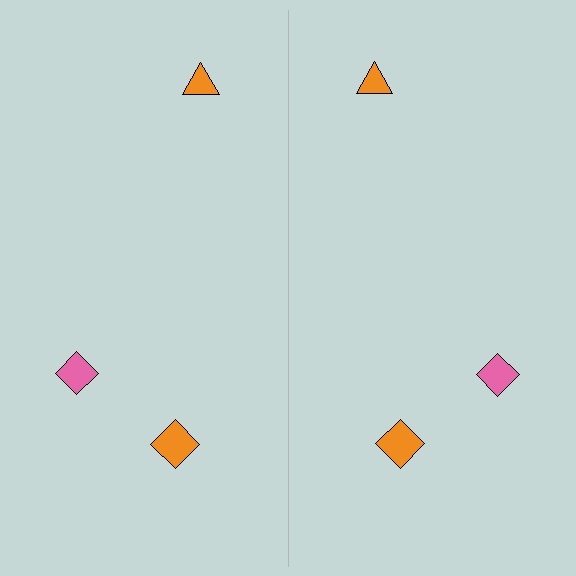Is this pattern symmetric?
Yes, this pattern has bilateral (reflection) symmetry.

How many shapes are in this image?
There are 6 shapes in this image.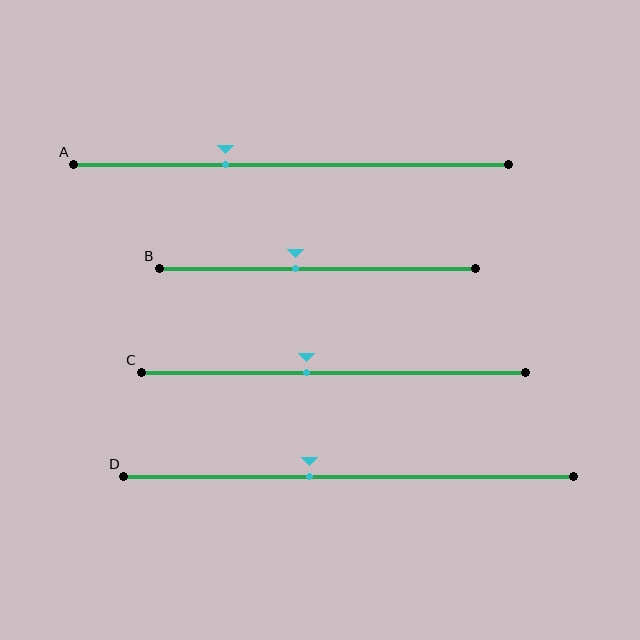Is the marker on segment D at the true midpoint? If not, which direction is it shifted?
No, the marker on segment D is shifted to the left by about 9% of the segment length.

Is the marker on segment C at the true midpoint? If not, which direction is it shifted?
No, the marker on segment C is shifted to the left by about 7% of the segment length.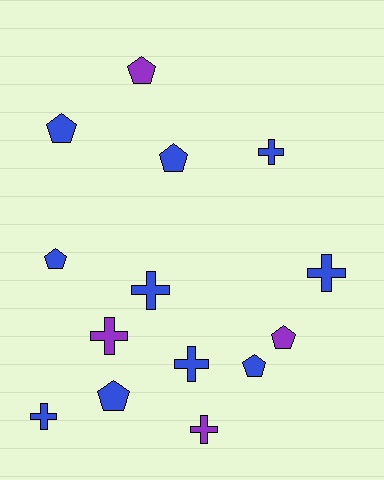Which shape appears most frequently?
Pentagon, with 7 objects.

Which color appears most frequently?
Blue, with 10 objects.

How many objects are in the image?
There are 14 objects.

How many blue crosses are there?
There are 5 blue crosses.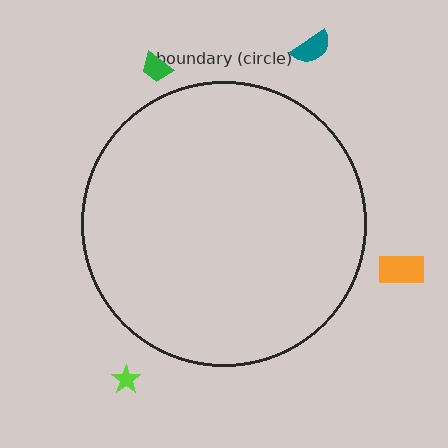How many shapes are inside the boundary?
0 inside, 4 outside.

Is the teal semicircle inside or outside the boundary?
Outside.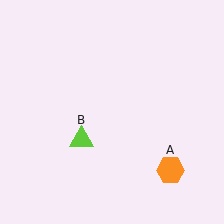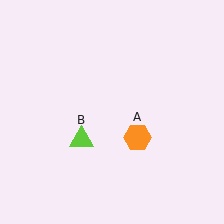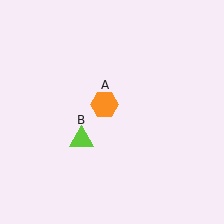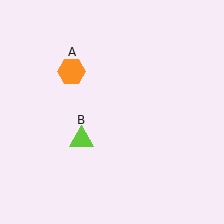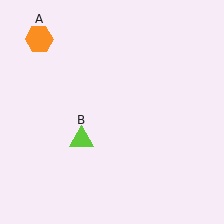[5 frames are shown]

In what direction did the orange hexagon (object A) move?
The orange hexagon (object A) moved up and to the left.